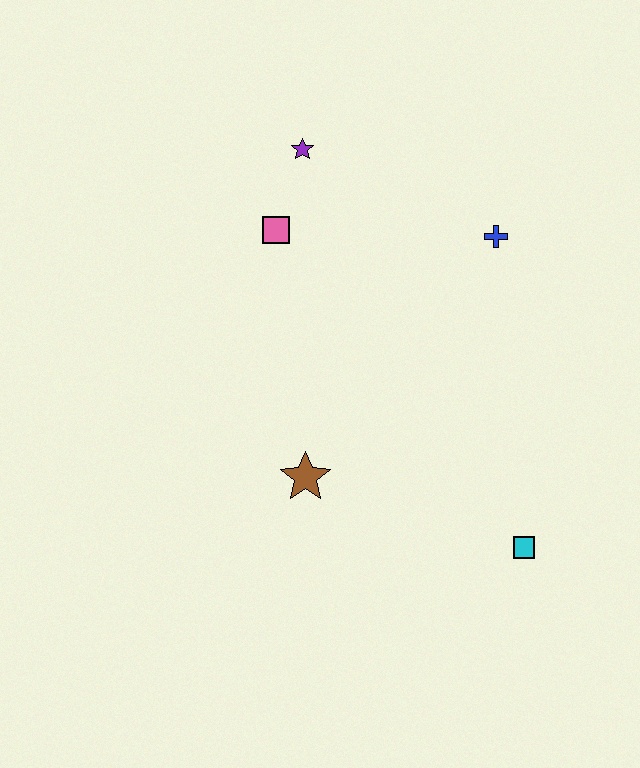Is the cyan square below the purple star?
Yes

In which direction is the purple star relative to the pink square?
The purple star is above the pink square.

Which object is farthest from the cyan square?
The purple star is farthest from the cyan square.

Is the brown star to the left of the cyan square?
Yes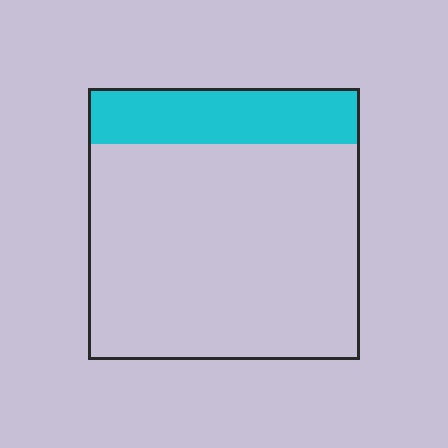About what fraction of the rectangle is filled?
About one fifth (1/5).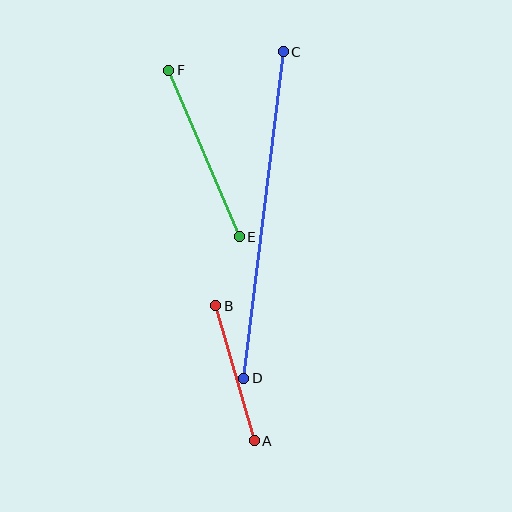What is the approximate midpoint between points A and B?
The midpoint is at approximately (235, 373) pixels.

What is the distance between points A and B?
The distance is approximately 140 pixels.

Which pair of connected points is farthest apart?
Points C and D are farthest apart.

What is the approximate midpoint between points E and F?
The midpoint is at approximately (204, 154) pixels.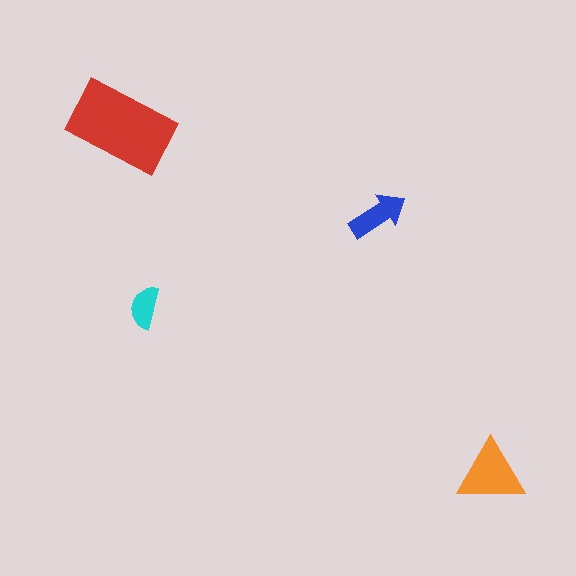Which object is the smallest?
The cyan semicircle.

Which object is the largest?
The red rectangle.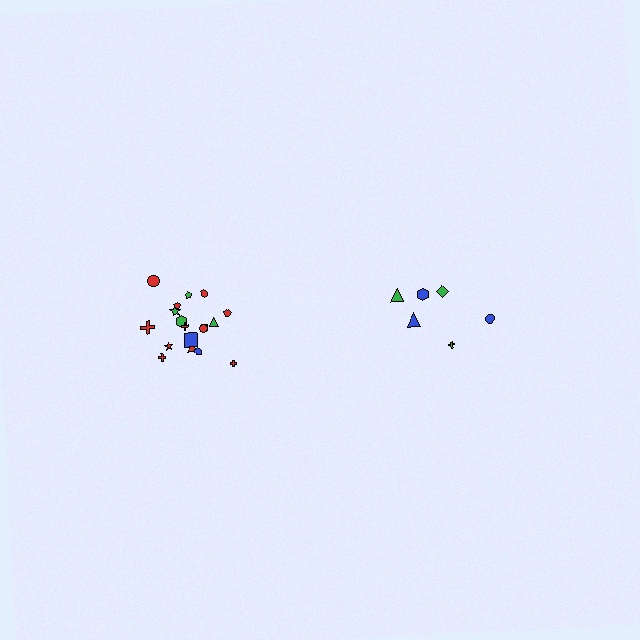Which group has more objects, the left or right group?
The left group.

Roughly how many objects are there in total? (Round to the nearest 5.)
Roughly 25 objects in total.